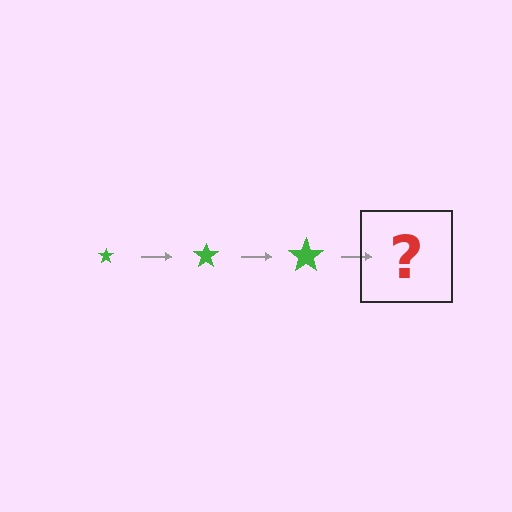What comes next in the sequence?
The next element should be a green star, larger than the previous one.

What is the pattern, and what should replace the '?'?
The pattern is that the star gets progressively larger each step. The '?' should be a green star, larger than the previous one.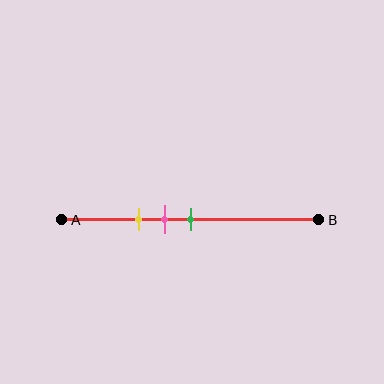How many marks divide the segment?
There are 3 marks dividing the segment.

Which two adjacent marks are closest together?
The pink and green marks are the closest adjacent pair.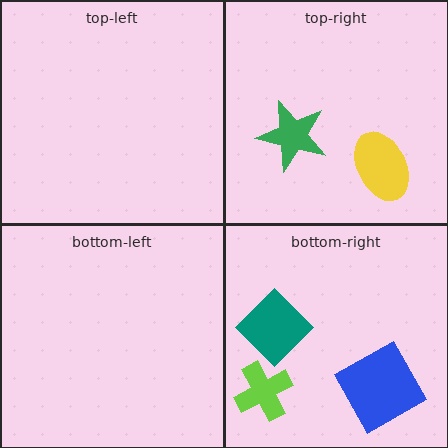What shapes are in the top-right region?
The yellow ellipse, the green star.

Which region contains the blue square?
The bottom-right region.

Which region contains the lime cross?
The bottom-right region.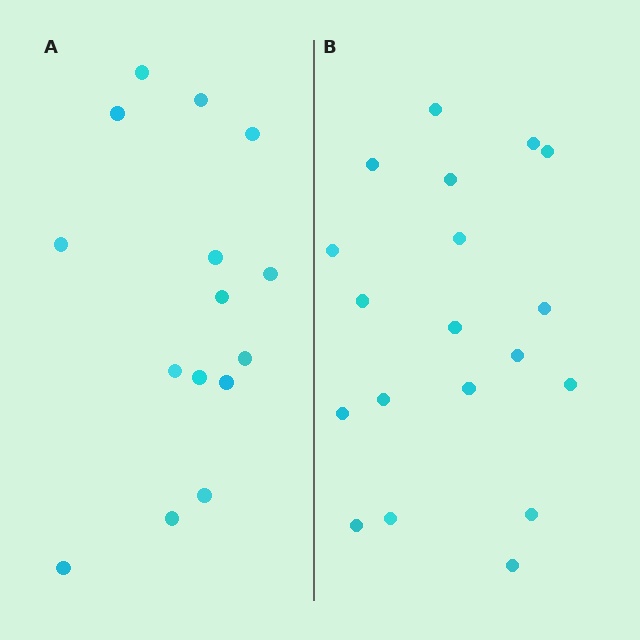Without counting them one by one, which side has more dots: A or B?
Region B (the right region) has more dots.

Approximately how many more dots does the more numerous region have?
Region B has about 4 more dots than region A.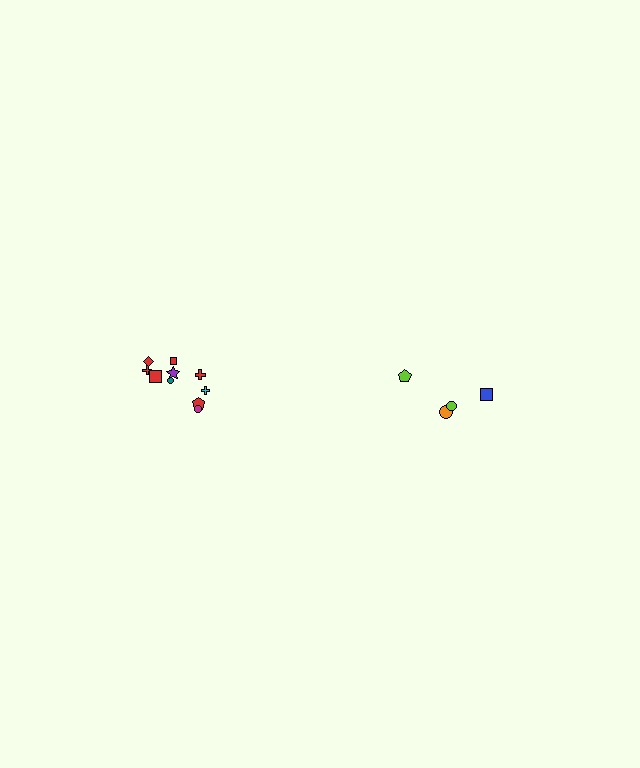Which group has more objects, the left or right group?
The left group.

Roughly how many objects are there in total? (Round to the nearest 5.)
Roughly 15 objects in total.